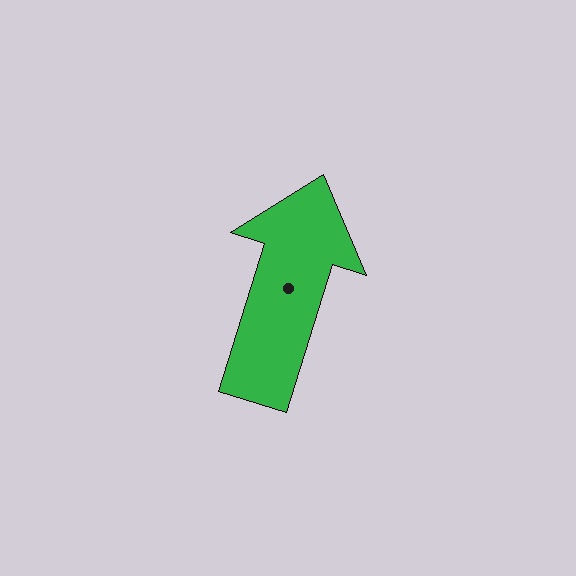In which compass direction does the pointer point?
North.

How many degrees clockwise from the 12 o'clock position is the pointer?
Approximately 17 degrees.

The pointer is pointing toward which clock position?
Roughly 1 o'clock.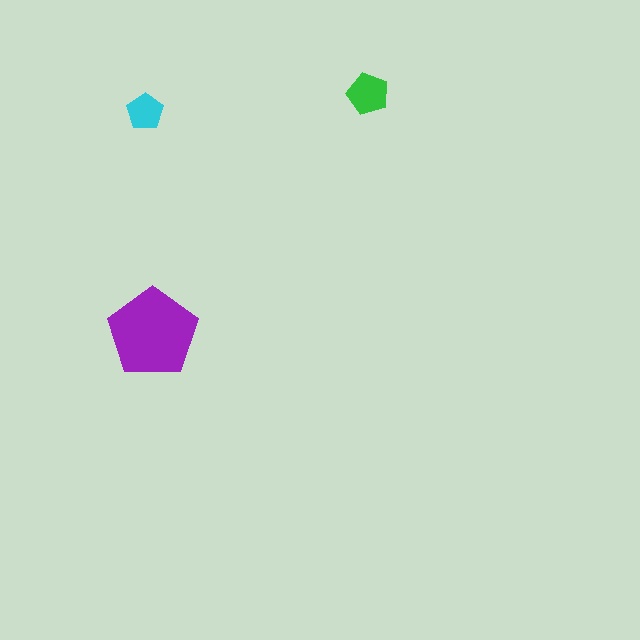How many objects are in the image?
There are 3 objects in the image.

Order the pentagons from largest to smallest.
the purple one, the green one, the cyan one.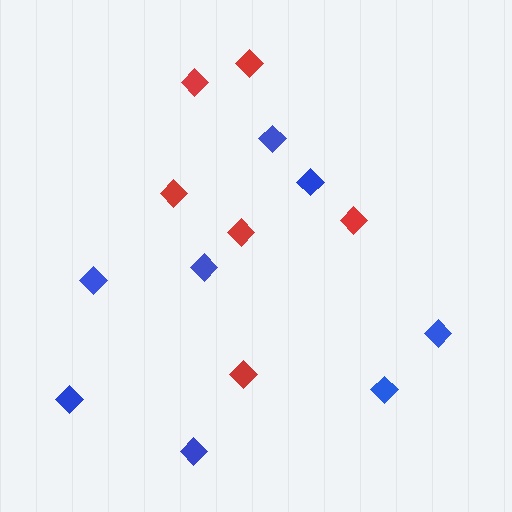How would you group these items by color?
There are 2 groups: one group of red diamonds (6) and one group of blue diamonds (8).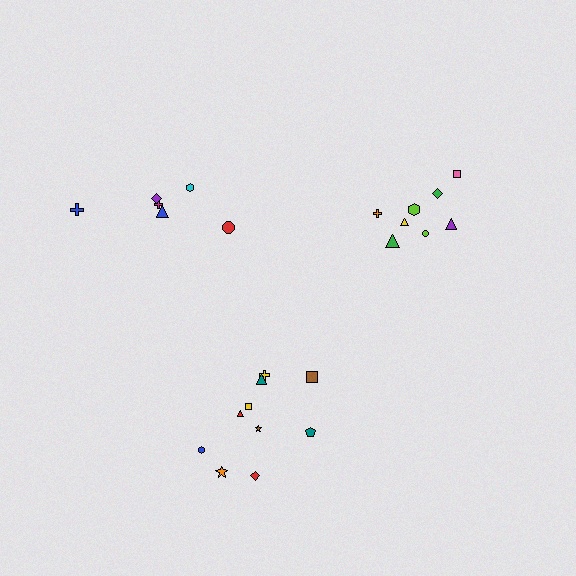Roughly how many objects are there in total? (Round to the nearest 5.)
Roughly 25 objects in total.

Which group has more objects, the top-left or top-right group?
The top-right group.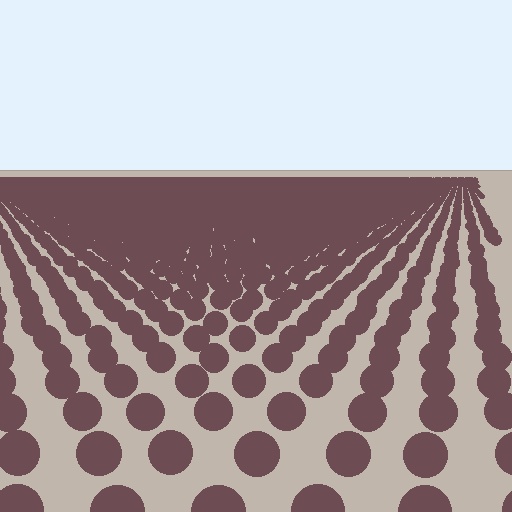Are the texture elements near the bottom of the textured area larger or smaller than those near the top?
Larger. Near the bottom, elements are closer to the viewer and appear at a bigger on-screen size.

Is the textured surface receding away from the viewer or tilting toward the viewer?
The surface is receding away from the viewer. Texture elements get smaller and denser toward the top.